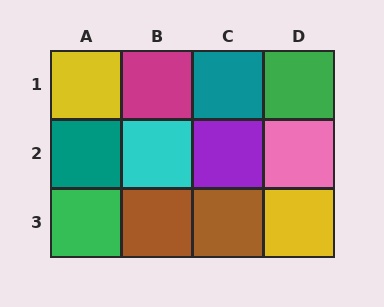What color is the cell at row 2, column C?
Purple.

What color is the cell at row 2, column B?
Cyan.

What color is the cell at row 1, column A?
Yellow.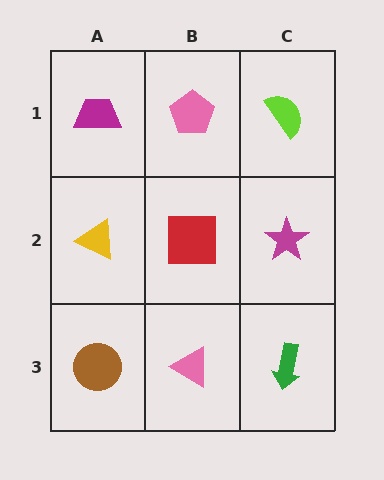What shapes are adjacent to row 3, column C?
A magenta star (row 2, column C), a pink triangle (row 3, column B).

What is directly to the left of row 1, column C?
A pink pentagon.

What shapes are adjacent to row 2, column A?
A magenta trapezoid (row 1, column A), a brown circle (row 3, column A), a red square (row 2, column B).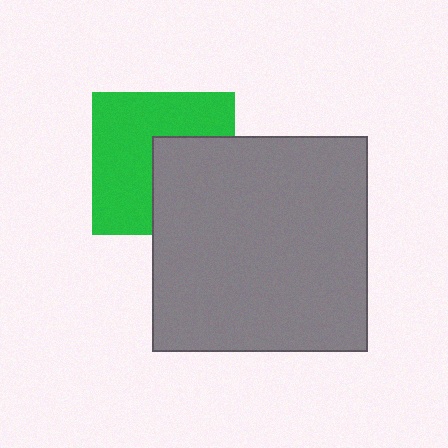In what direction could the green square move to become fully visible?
The green square could move left. That would shift it out from behind the gray square entirely.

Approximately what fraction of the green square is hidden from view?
Roughly 41% of the green square is hidden behind the gray square.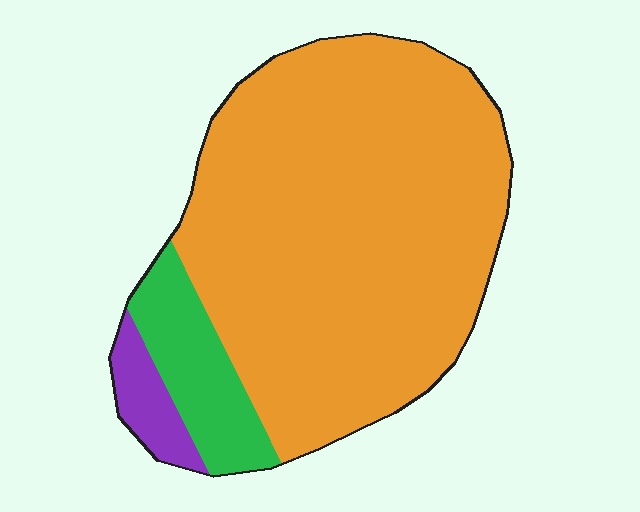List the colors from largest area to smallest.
From largest to smallest: orange, green, purple.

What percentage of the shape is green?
Green takes up less than a quarter of the shape.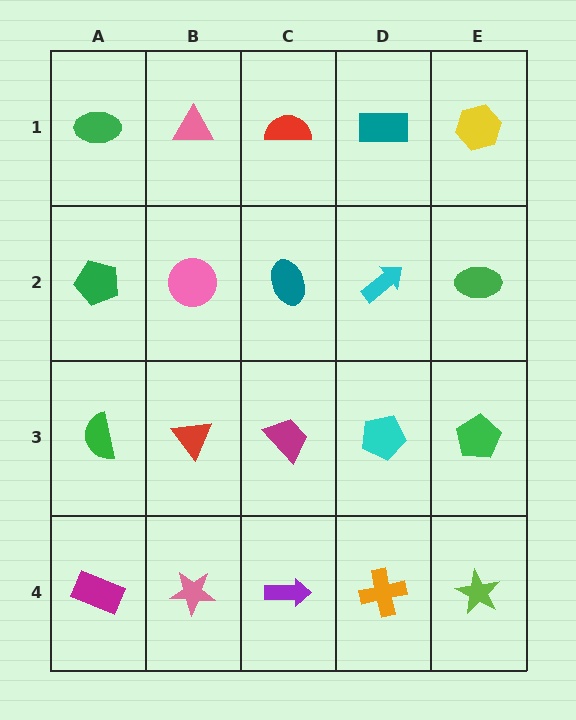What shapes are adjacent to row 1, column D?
A cyan arrow (row 2, column D), a red semicircle (row 1, column C), a yellow hexagon (row 1, column E).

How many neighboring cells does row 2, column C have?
4.